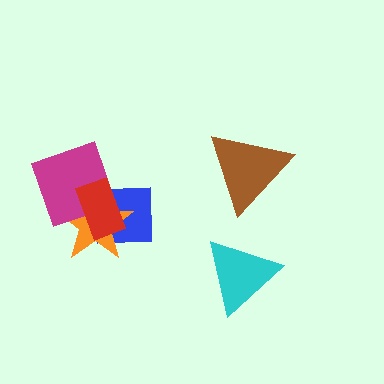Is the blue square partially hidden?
Yes, it is partially covered by another shape.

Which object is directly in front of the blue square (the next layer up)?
The orange star is directly in front of the blue square.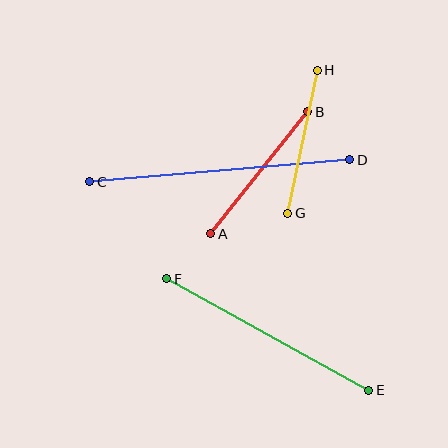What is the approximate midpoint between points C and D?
The midpoint is at approximately (220, 171) pixels.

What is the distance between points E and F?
The distance is approximately 231 pixels.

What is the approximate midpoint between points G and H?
The midpoint is at approximately (302, 142) pixels.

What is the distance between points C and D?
The distance is approximately 261 pixels.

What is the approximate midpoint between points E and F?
The midpoint is at approximately (268, 335) pixels.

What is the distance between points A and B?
The distance is approximately 156 pixels.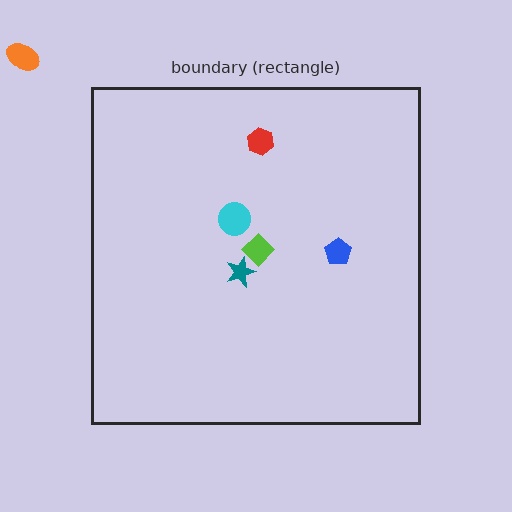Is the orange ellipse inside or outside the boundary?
Outside.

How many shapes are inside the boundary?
5 inside, 1 outside.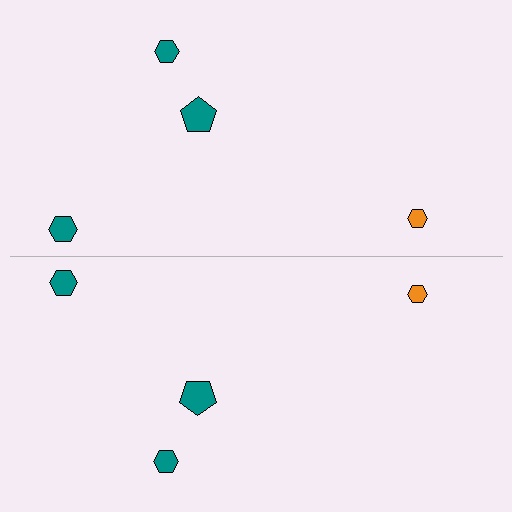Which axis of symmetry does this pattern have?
The pattern has a horizontal axis of symmetry running through the center of the image.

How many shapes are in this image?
There are 8 shapes in this image.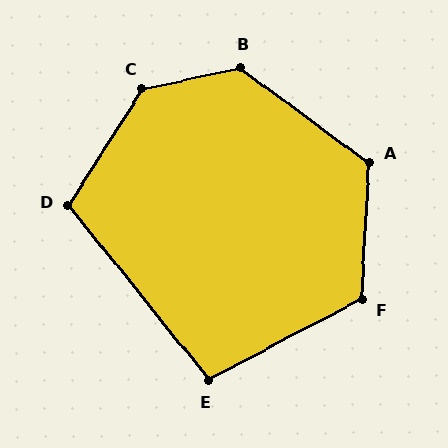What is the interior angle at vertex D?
Approximately 108 degrees (obtuse).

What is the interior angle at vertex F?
Approximately 121 degrees (obtuse).